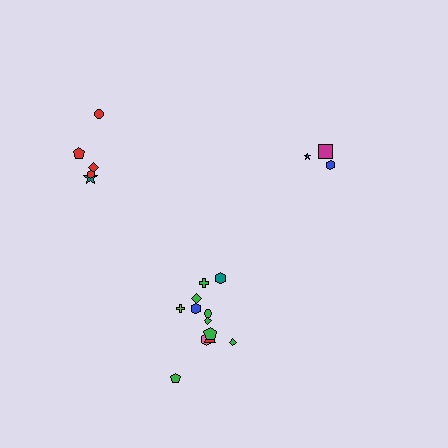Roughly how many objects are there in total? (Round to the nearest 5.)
Roughly 20 objects in total.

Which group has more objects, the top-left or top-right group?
The top-left group.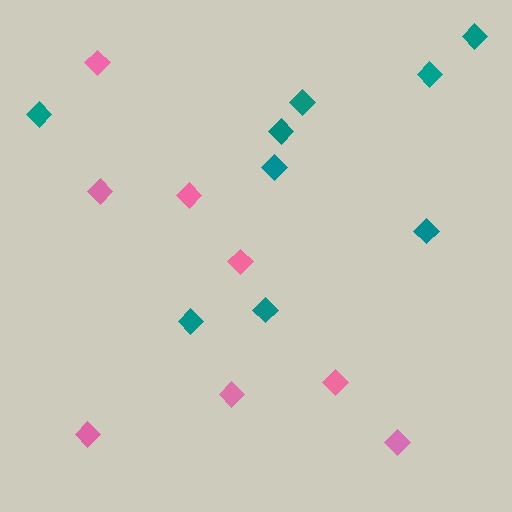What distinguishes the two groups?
There are 2 groups: one group of pink diamonds (8) and one group of teal diamonds (9).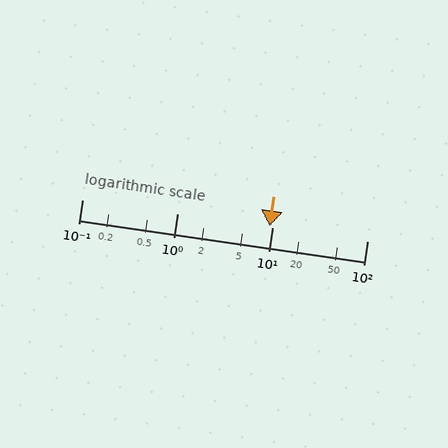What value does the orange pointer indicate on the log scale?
The pointer indicates approximately 9.5.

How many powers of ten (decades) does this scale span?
The scale spans 3 decades, from 0.1 to 100.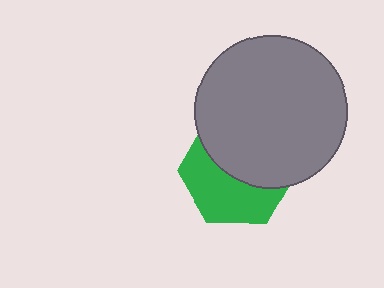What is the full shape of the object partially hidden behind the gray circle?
The partially hidden object is a green hexagon.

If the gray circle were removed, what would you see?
You would see the complete green hexagon.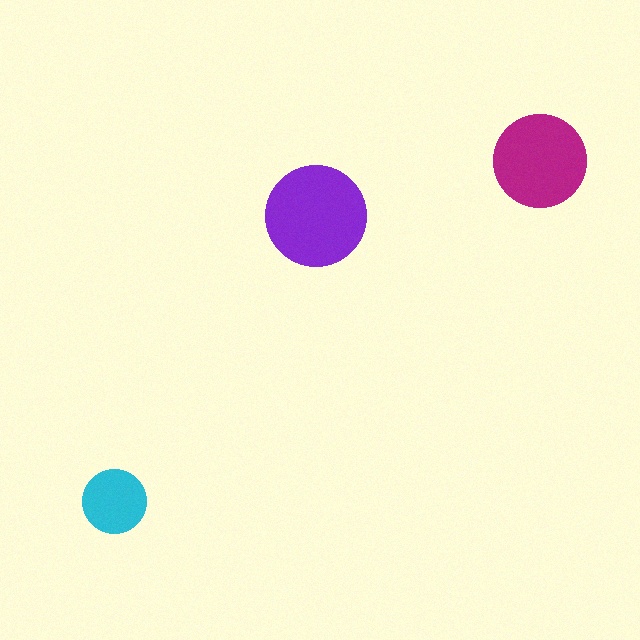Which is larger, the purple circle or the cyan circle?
The purple one.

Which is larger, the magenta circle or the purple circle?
The purple one.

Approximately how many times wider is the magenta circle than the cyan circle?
About 1.5 times wider.